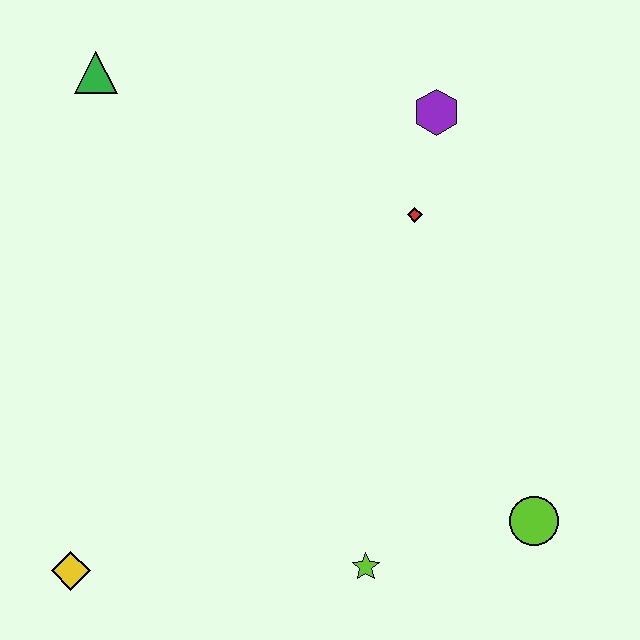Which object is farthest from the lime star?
The green triangle is farthest from the lime star.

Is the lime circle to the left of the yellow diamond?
No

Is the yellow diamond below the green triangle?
Yes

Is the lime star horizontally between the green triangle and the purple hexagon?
Yes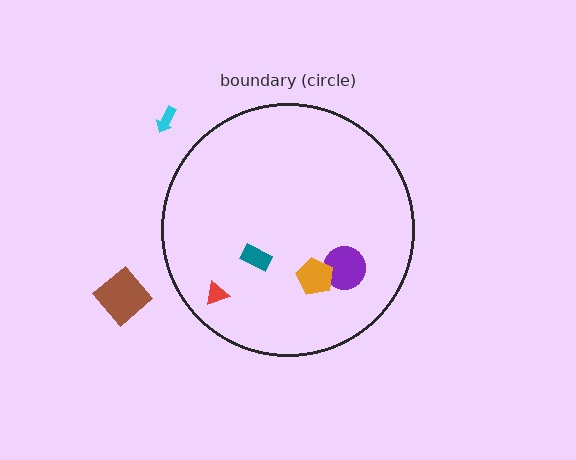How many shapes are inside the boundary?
4 inside, 2 outside.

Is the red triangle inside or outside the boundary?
Inside.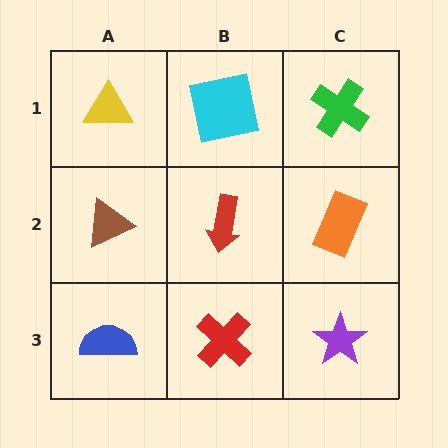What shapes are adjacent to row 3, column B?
A red arrow (row 2, column B), a blue semicircle (row 3, column A), a purple star (row 3, column C).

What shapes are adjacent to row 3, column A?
A brown triangle (row 2, column A), a red cross (row 3, column B).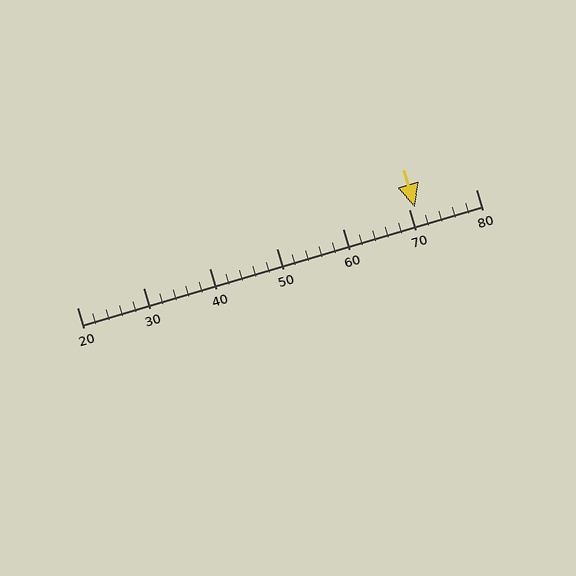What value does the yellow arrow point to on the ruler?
The yellow arrow points to approximately 71.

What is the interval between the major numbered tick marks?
The major tick marks are spaced 10 units apart.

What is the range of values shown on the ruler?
The ruler shows values from 20 to 80.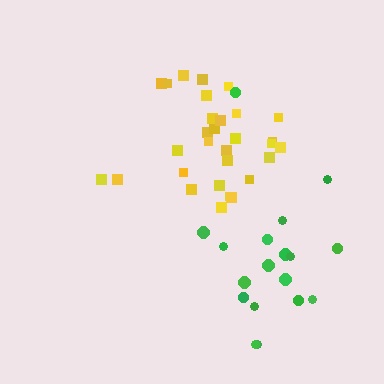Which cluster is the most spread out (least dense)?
Green.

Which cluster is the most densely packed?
Yellow.